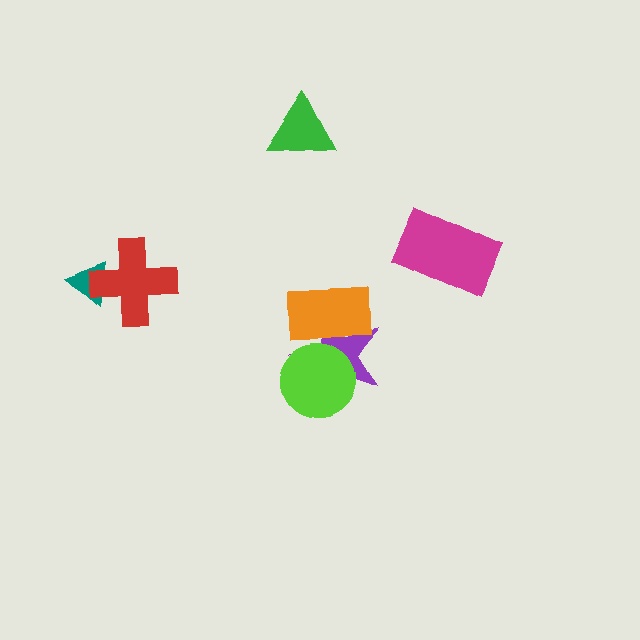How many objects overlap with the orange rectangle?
2 objects overlap with the orange rectangle.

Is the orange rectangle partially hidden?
Yes, it is partially covered by another shape.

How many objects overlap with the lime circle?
2 objects overlap with the lime circle.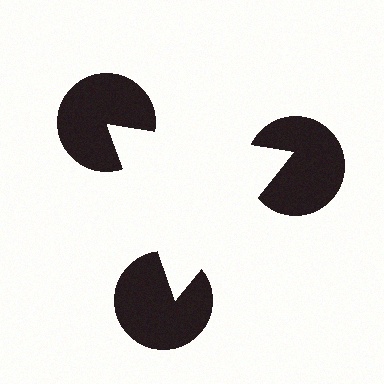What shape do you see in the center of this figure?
An illusory triangle — its edges are inferred from the aligned wedge cuts in the pac-man discs, not physically drawn.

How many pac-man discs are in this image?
There are 3 — one at each vertex of the illusory triangle.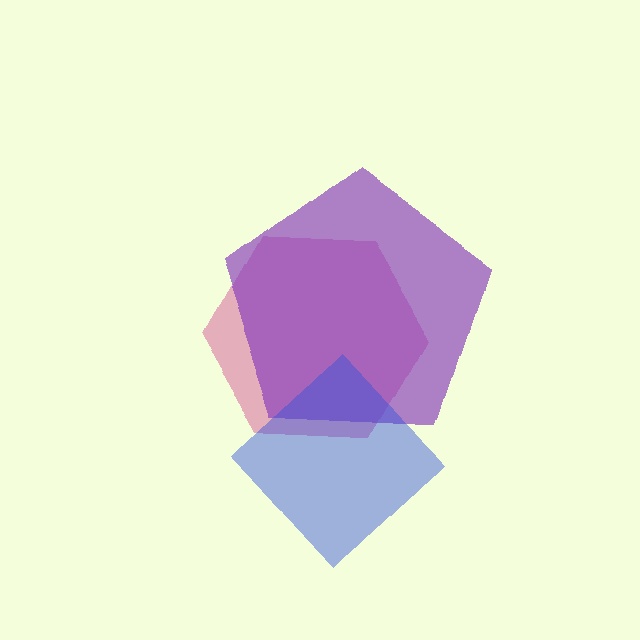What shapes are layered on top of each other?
The layered shapes are: a pink hexagon, a purple pentagon, a blue diamond.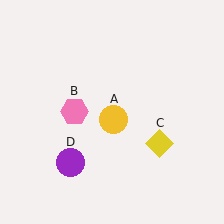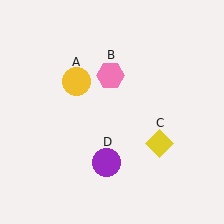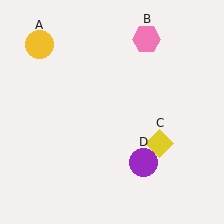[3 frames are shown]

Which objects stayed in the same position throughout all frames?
Yellow diamond (object C) remained stationary.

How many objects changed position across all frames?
3 objects changed position: yellow circle (object A), pink hexagon (object B), purple circle (object D).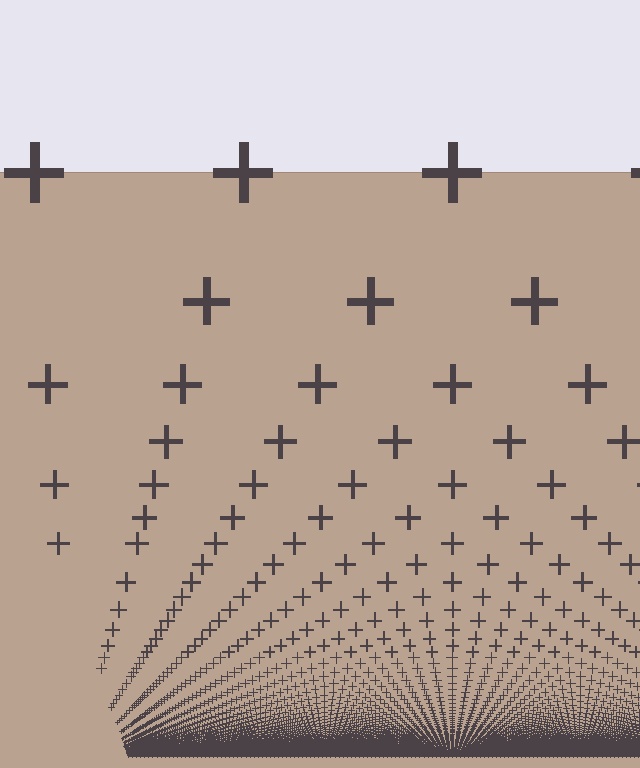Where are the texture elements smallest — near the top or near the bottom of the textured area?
Near the bottom.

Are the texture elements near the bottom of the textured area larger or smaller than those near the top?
Smaller. The gradient is inverted — elements near the bottom are smaller and denser.